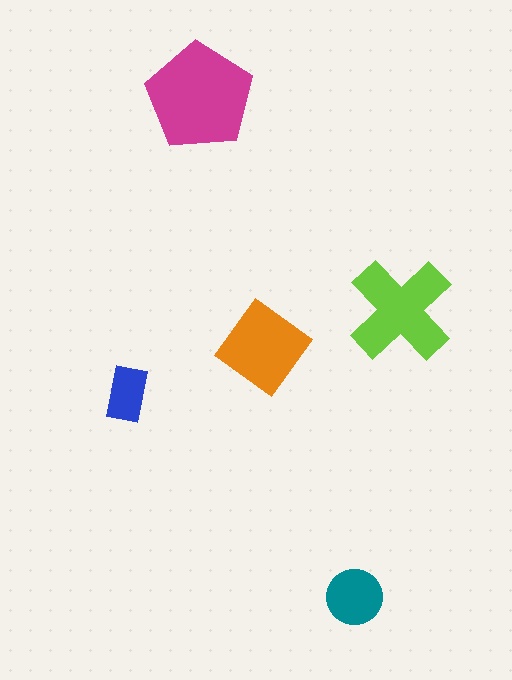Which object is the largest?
The magenta pentagon.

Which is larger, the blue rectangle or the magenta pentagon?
The magenta pentagon.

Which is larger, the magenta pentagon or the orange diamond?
The magenta pentagon.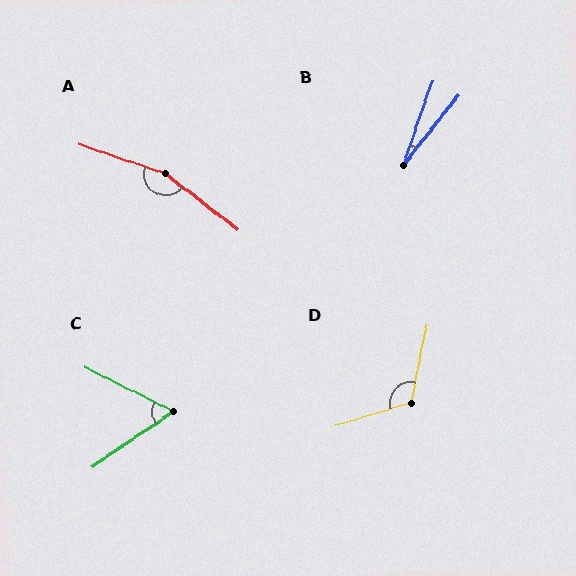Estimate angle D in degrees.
Approximately 119 degrees.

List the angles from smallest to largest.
B (19°), C (61°), D (119°), A (161°).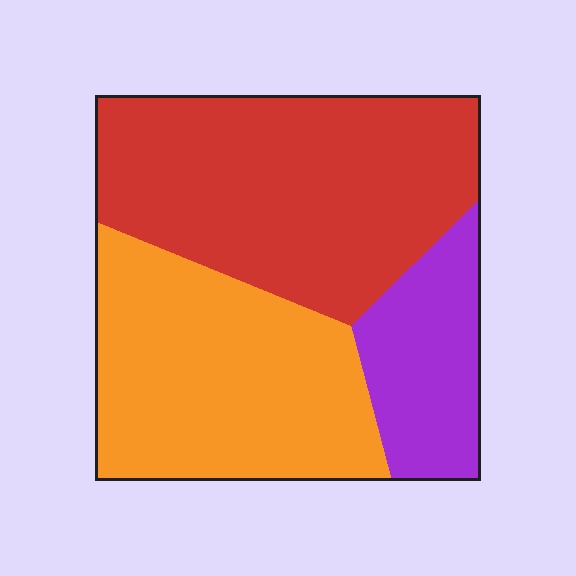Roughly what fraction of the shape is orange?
Orange covers around 40% of the shape.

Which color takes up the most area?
Red, at roughly 45%.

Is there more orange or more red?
Red.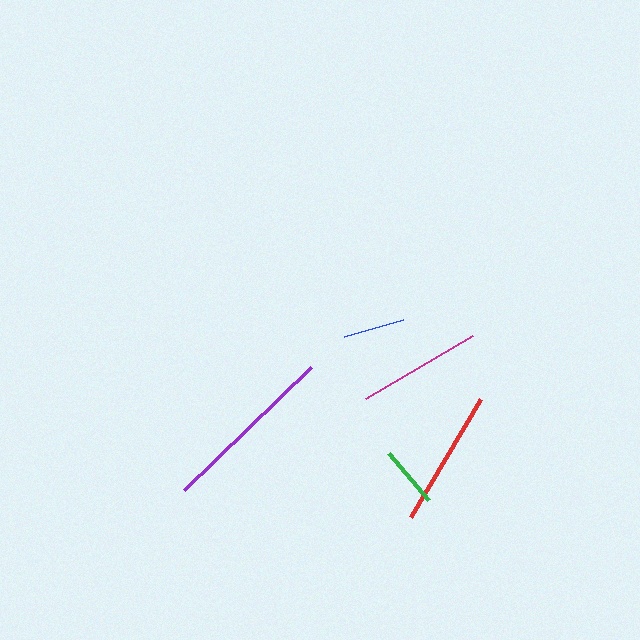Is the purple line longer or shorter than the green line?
The purple line is longer than the green line.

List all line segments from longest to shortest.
From longest to shortest: purple, red, magenta, green, blue.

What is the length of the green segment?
The green segment is approximately 62 pixels long.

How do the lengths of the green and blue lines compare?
The green and blue lines are approximately the same length.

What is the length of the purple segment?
The purple segment is approximately 177 pixels long.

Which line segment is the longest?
The purple line is the longest at approximately 177 pixels.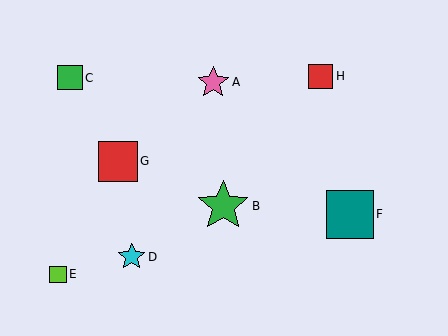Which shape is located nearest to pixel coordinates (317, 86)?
The red square (labeled H) at (321, 76) is nearest to that location.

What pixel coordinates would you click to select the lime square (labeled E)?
Click at (58, 274) to select the lime square E.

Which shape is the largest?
The green star (labeled B) is the largest.